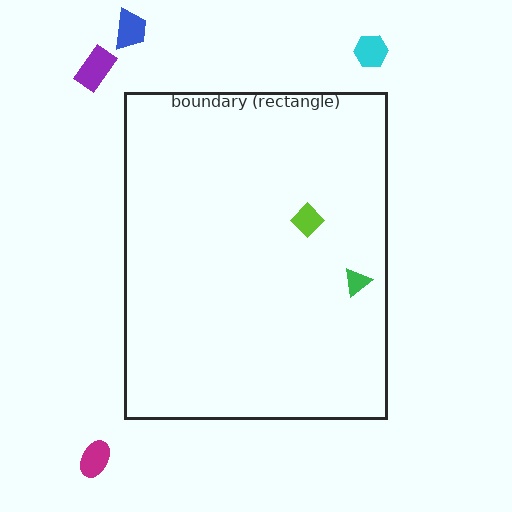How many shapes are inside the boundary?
2 inside, 4 outside.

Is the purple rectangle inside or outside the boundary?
Outside.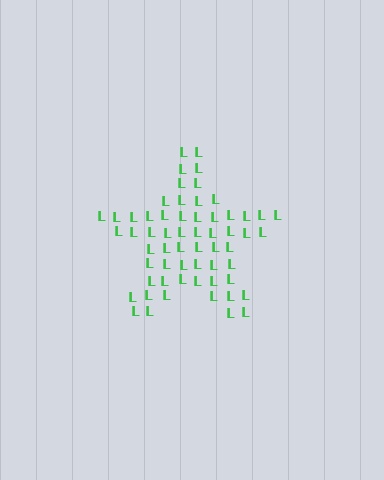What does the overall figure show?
The overall figure shows a star.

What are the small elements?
The small elements are letter L's.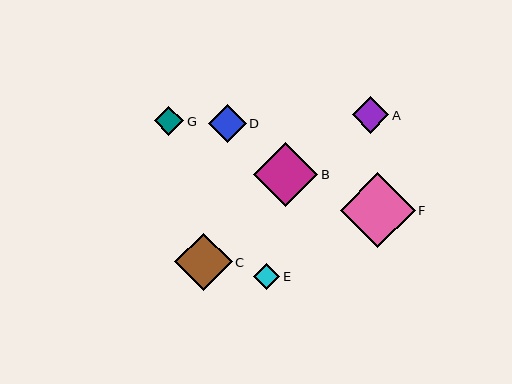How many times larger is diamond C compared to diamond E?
Diamond C is approximately 2.2 times the size of diamond E.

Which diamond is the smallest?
Diamond E is the smallest with a size of approximately 26 pixels.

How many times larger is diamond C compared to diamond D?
Diamond C is approximately 1.5 times the size of diamond D.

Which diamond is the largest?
Diamond F is the largest with a size of approximately 75 pixels.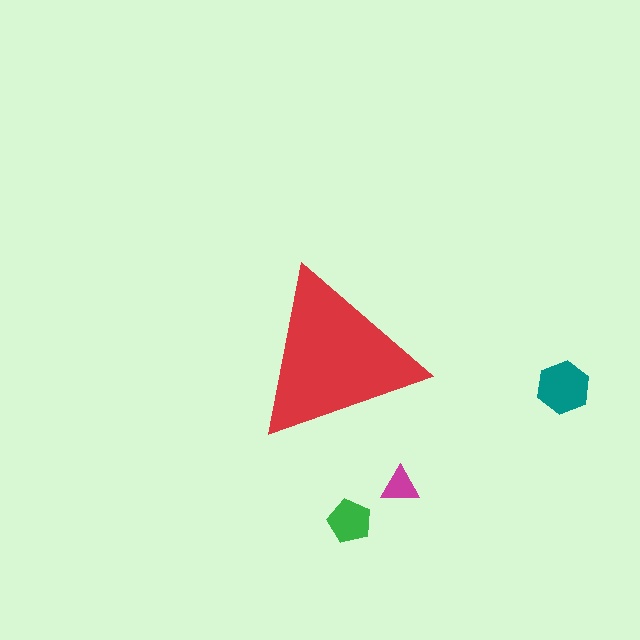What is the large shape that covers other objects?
A red triangle.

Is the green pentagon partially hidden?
No, the green pentagon is fully visible.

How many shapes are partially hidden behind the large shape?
0 shapes are partially hidden.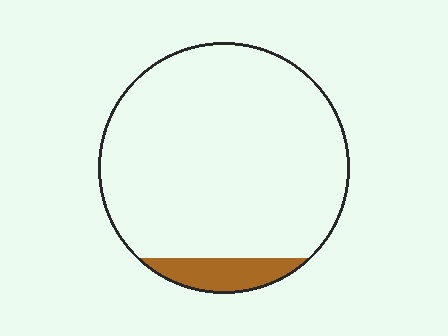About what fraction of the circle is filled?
About one tenth (1/10).